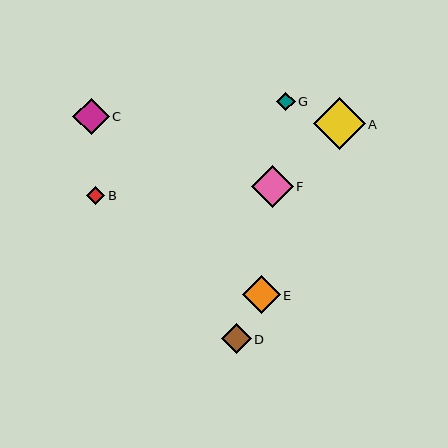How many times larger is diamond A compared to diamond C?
Diamond A is approximately 1.4 times the size of diamond C.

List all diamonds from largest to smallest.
From largest to smallest: A, F, E, C, D, G, B.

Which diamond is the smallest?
Diamond B is the smallest with a size of approximately 18 pixels.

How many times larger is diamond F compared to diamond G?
Diamond F is approximately 2.3 times the size of diamond G.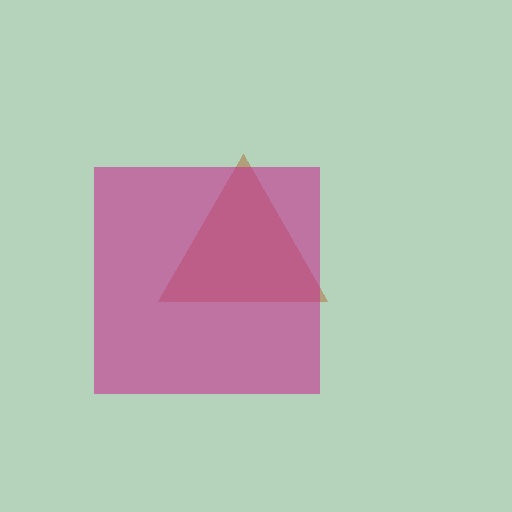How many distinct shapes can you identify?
There are 2 distinct shapes: a brown triangle, a magenta square.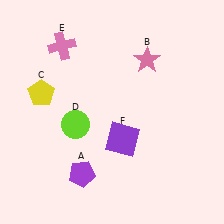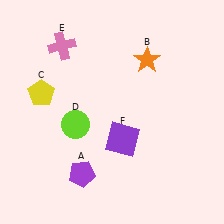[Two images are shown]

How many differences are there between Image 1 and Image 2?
There is 1 difference between the two images.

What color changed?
The star (B) changed from pink in Image 1 to orange in Image 2.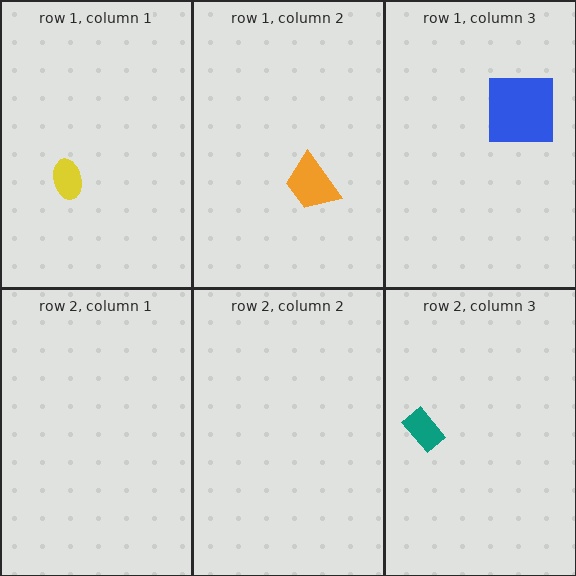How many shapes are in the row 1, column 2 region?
1.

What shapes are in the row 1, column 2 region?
The orange trapezoid.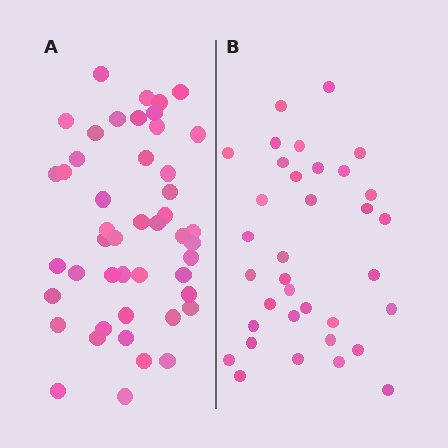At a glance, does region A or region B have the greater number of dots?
Region A (the left region) has more dots.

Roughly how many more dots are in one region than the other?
Region A has roughly 12 or so more dots than region B.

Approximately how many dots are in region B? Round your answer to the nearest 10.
About 40 dots. (The exact count is 35, which rounds to 40.)